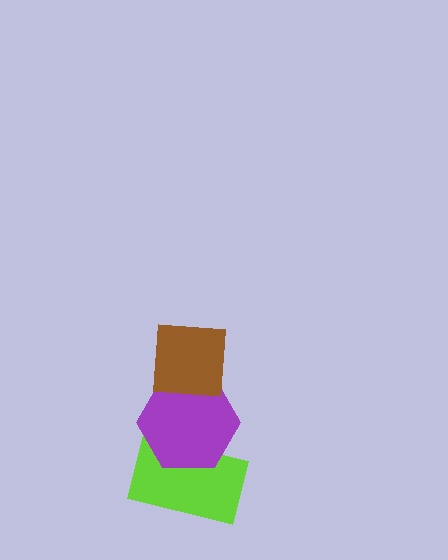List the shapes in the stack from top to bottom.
From top to bottom: the brown square, the purple hexagon, the lime rectangle.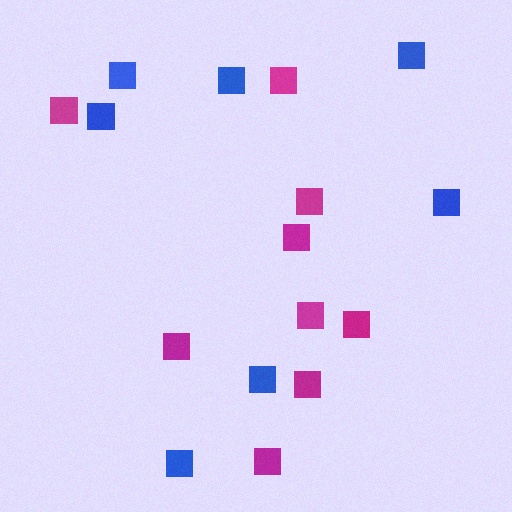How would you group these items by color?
There are 2 groups: one group of magenta squares (9) and one group of blue squares (7).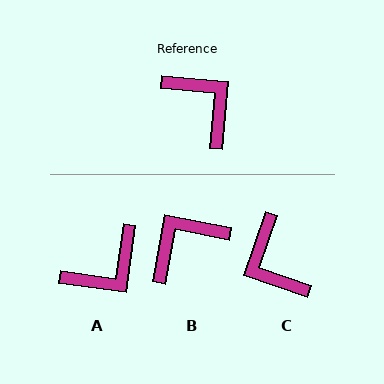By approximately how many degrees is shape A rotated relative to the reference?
Approximately 93 degrees clockwise.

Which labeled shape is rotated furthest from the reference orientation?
C, about 166 degrees away.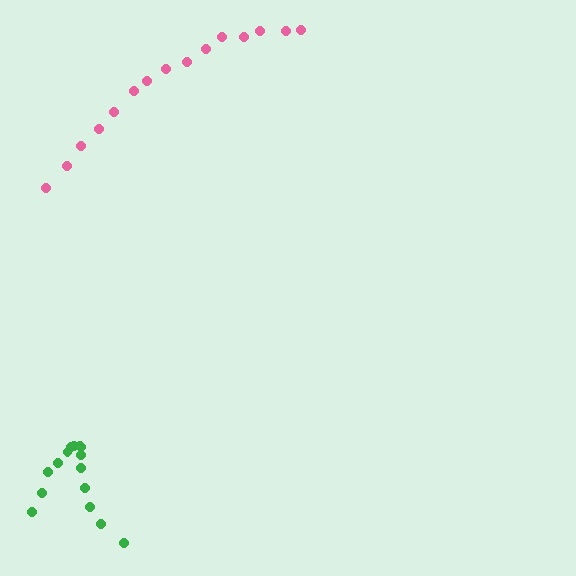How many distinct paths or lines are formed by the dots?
There are 2 distinct paths.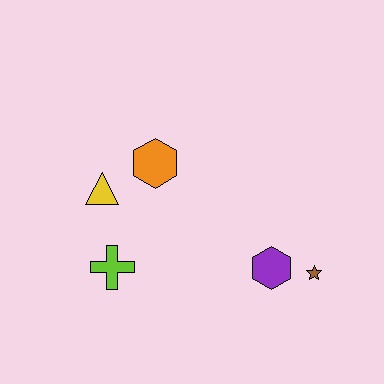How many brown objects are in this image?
There is 1 brown object.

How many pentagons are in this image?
There are no pentagons.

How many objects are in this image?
There are 5 objects.